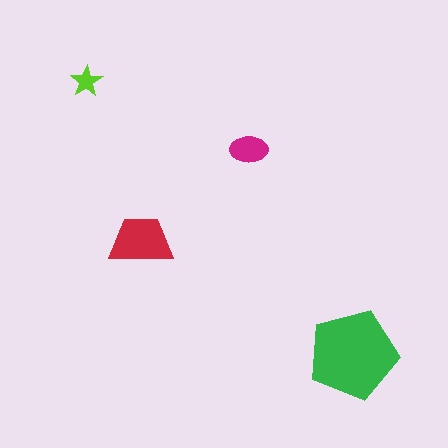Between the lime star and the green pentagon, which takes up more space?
The green pentagon.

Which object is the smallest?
The lime star.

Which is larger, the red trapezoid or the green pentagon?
The green pentagon.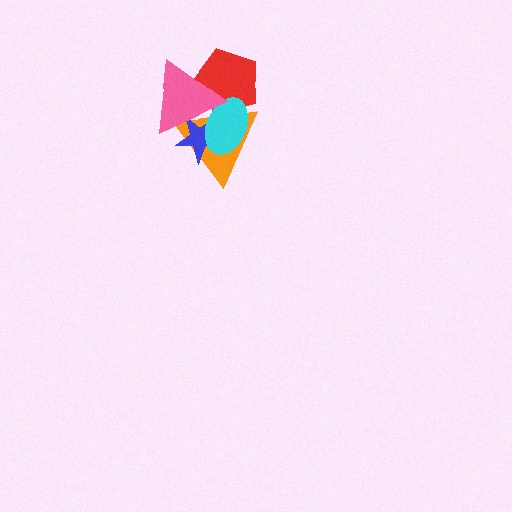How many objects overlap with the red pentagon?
3 objects overlap with the red pentagon.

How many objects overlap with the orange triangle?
4 objects overlap with the orange triangle.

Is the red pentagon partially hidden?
Yes, it is partially covered by another shape.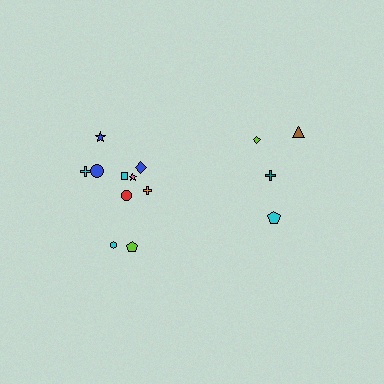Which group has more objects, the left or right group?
The left group.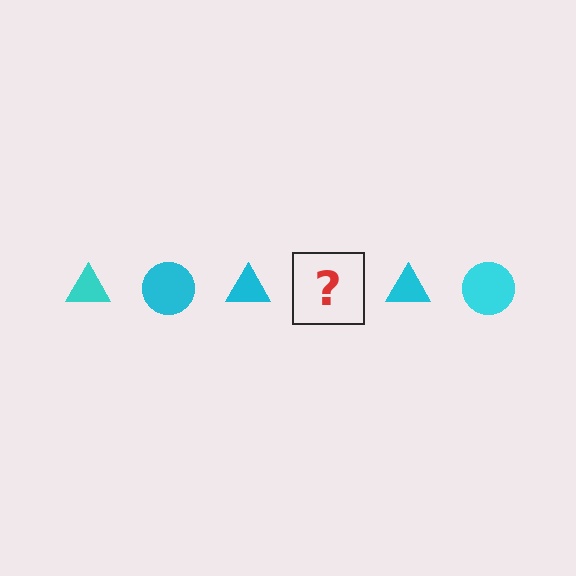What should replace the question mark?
The question mark should be replaced with a cyan circle.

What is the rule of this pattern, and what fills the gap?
The rule is that the pattern cycles through triangle, circle shapes in cyan. The gap should be filled with a cyan circle.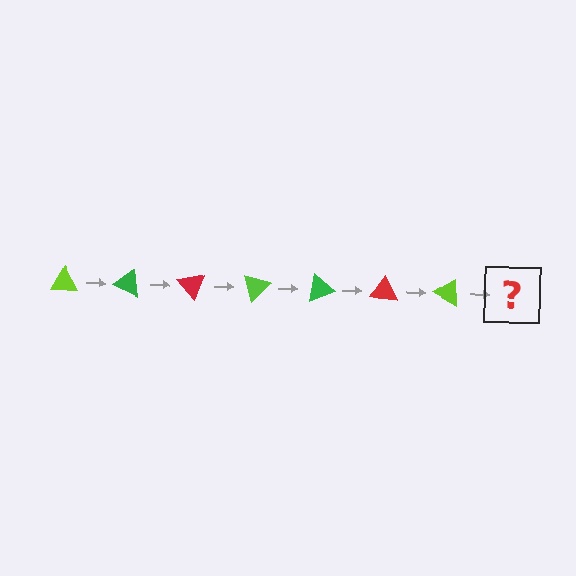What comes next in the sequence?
The next element should be a green triangle, rotated 175 degrees from the start.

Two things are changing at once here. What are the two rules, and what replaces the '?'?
The two rules are that it rotates 25 degrees each step and the color cycles through lime, green, and red. The '?' should be a green triangle, rotated 175 degrees from the start.